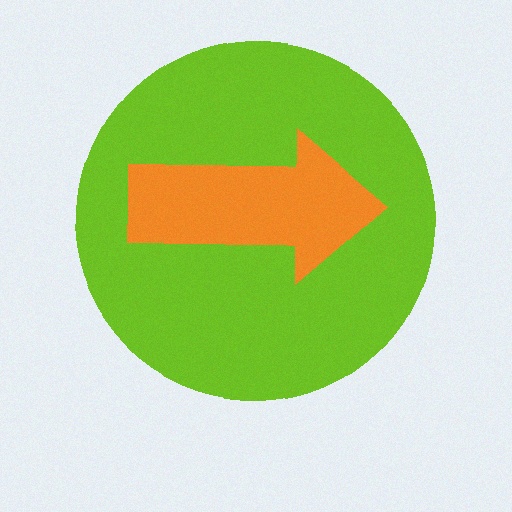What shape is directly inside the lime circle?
The orange arrow.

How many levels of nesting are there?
2.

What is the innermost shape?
The orange arrow.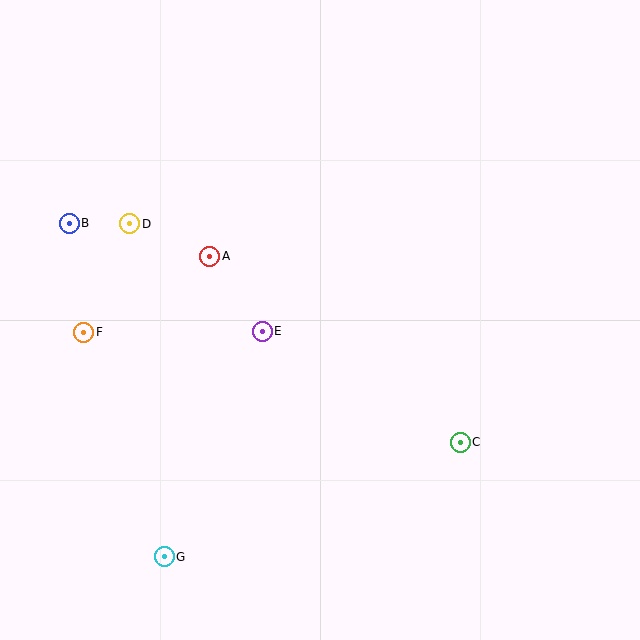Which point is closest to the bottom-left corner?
Point G is closest to the bottom-left corner.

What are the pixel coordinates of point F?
Point F is at (84, 332).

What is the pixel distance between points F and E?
The distance between F and E is 178 pixels.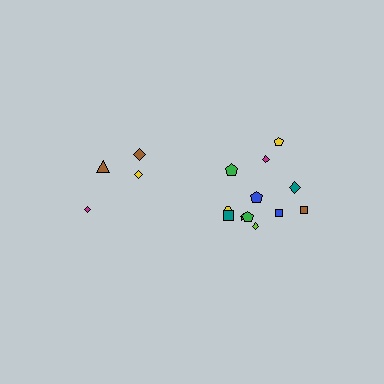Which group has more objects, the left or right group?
The right group.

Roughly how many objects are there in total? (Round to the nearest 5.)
Roughly 15 objects in total.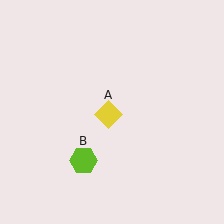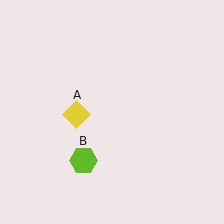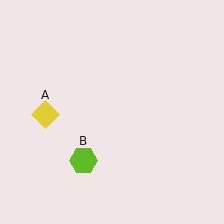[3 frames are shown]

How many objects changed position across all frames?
1 object changed position: yellow diamond (object A).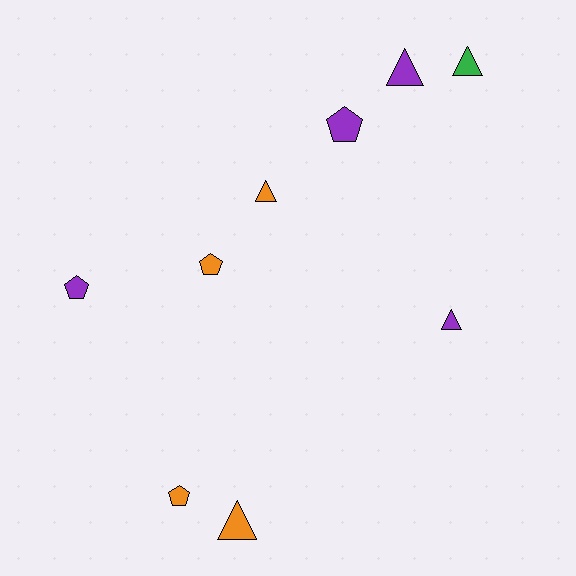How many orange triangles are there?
There are 2 orange triangles.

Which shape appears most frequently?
Triangle, with 5 objects.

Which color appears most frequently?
Purple, with 4 objects.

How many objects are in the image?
There are 9 objects.